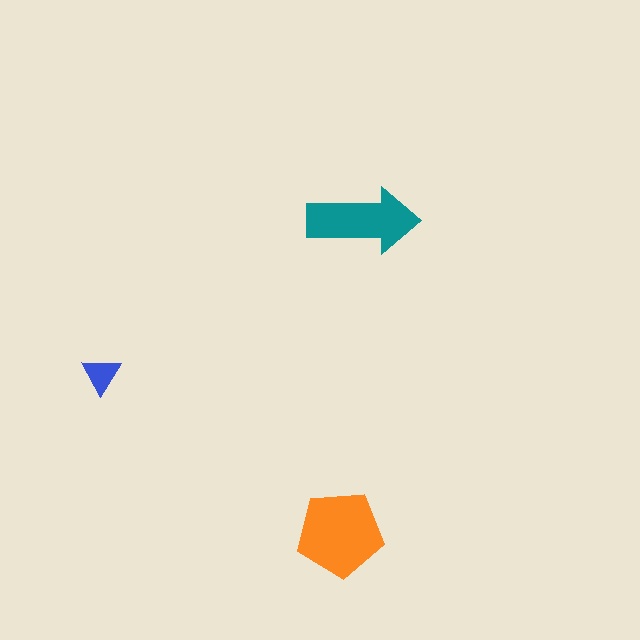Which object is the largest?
The orange pentagon.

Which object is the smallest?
The blue triangle.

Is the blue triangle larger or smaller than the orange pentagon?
Smaller.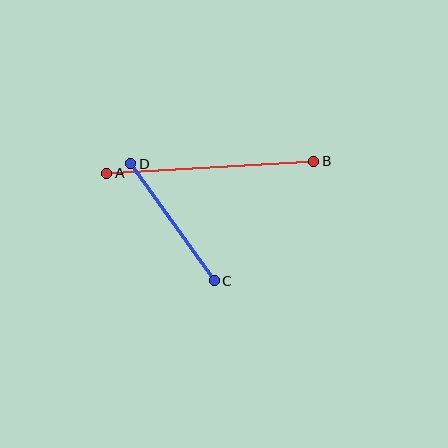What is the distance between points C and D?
The distance is approximately 144 pixels.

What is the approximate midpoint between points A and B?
The midpoint is at approximately (210, 167) pixels.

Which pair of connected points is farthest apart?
Points A and B are farthest apart.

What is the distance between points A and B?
The distance is approximately 207 pixels.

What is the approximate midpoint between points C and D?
The midpoint is at approximately (173, 222) pixels.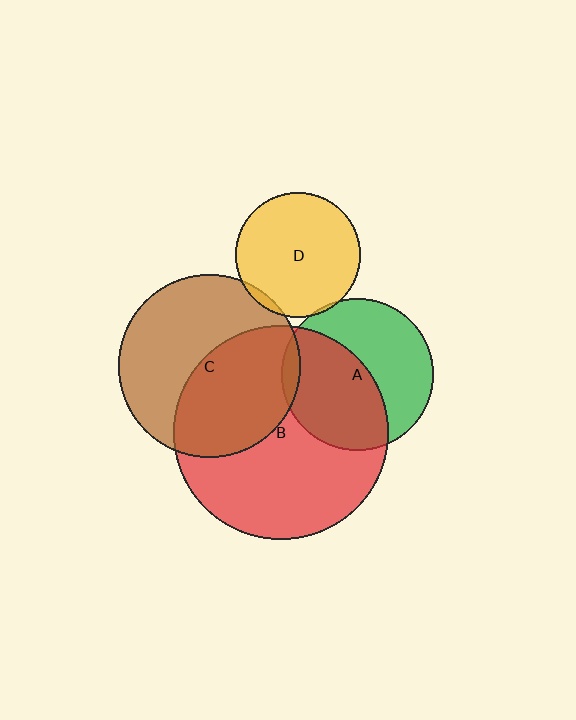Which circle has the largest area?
Circle B (red).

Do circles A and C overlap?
Yes.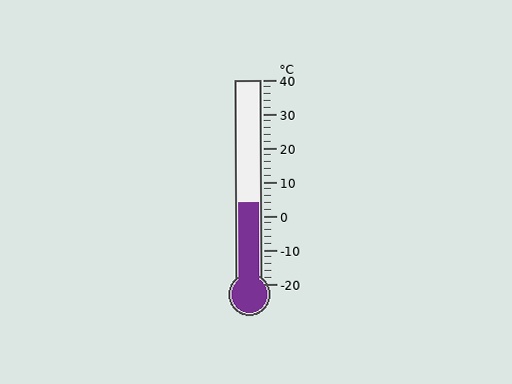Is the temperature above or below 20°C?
The temperature is below 20°C.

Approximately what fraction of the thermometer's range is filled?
The thermometer is filled to approximately 40% of its range.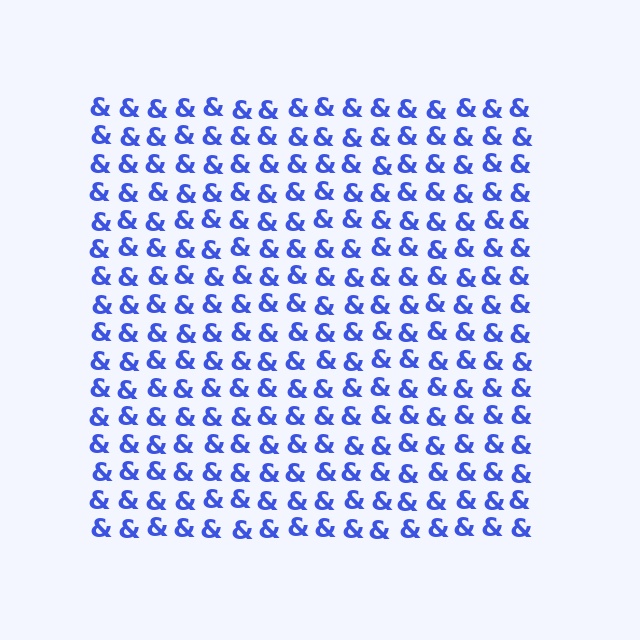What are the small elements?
The small elements are ampersands.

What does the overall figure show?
The overall figure shows a square.